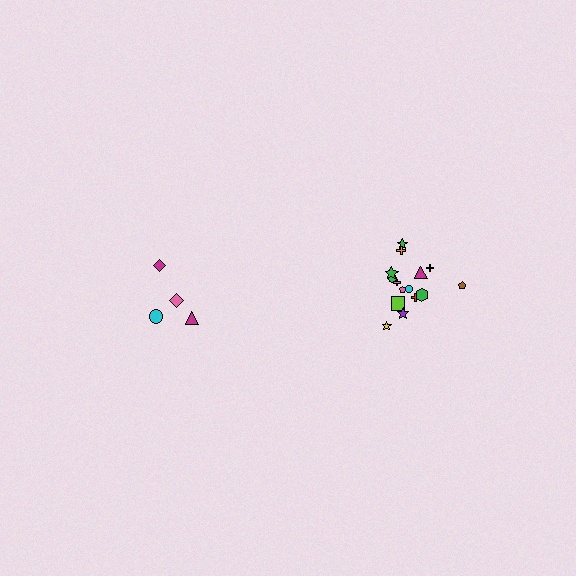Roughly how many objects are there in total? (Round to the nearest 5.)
Roughly 20 objects in total.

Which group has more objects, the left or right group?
The right group.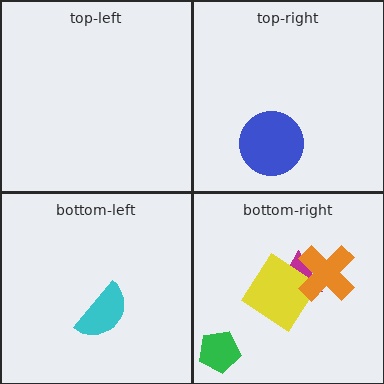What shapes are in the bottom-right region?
The magenta triangle, the yellow diamond, the orange cross, the green pentagon.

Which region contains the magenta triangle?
The bottom-right region.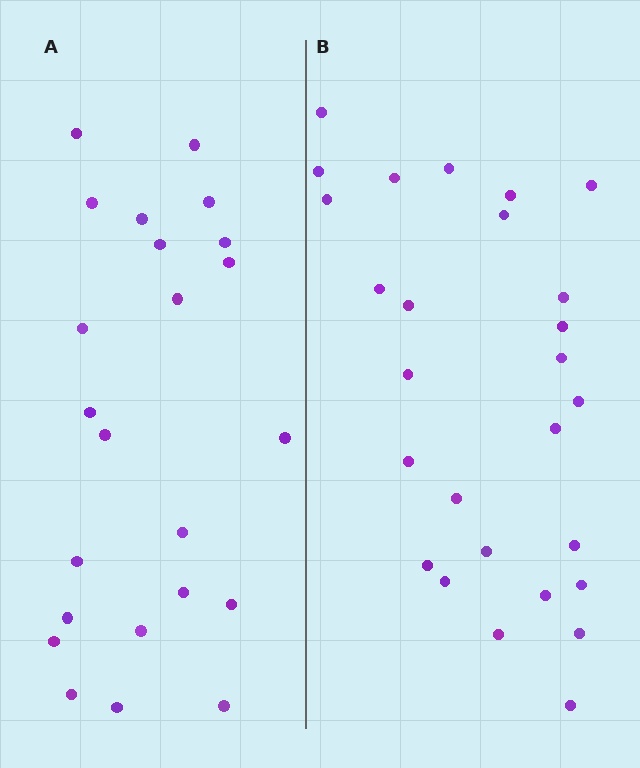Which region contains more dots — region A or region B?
Region B (the right region) has more dots.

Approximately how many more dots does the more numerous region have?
Region B has about 4 more dots than region A.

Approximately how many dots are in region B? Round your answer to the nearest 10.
About 30 dots. (The exact count is 27, which rounds to 30.)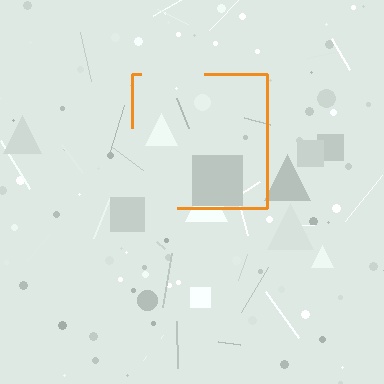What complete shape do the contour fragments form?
The contour fragments form a square.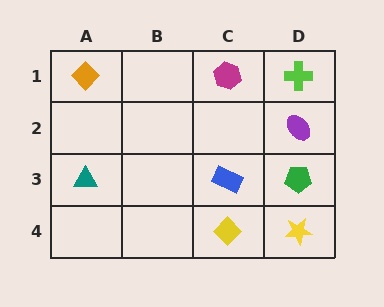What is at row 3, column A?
A teal triangle.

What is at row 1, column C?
A magenta hexagon.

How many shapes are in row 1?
3 shapes.